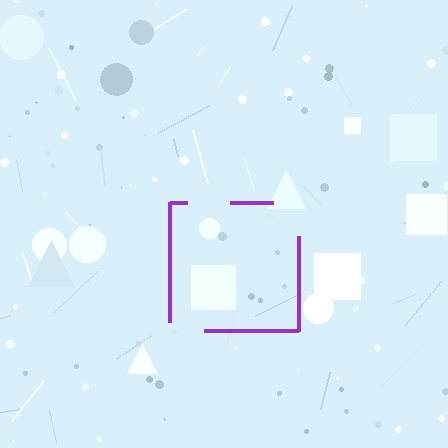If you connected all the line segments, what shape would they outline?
They would outline a square.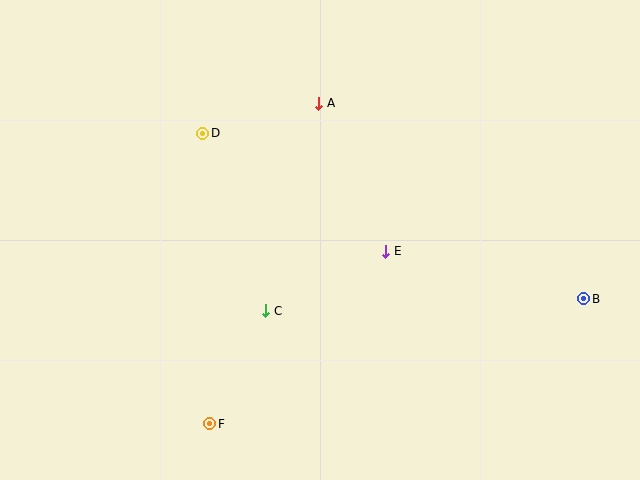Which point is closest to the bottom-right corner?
Point B is closest to the bottom-right corner.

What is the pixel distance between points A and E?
The distance between A and E is 162 pixels.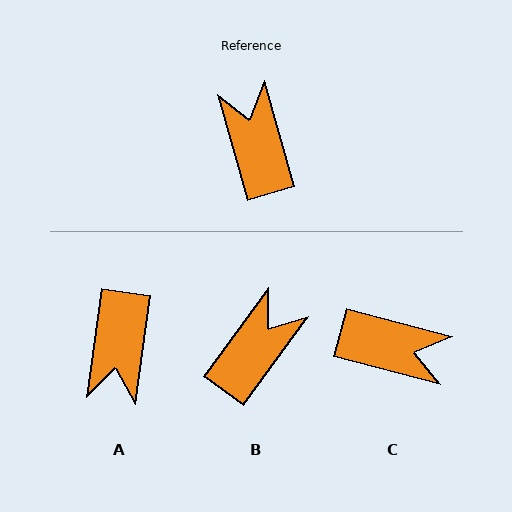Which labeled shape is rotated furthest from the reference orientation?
A, about 156 degrees away.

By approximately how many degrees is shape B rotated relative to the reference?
Approximately 52 degrees clockwise.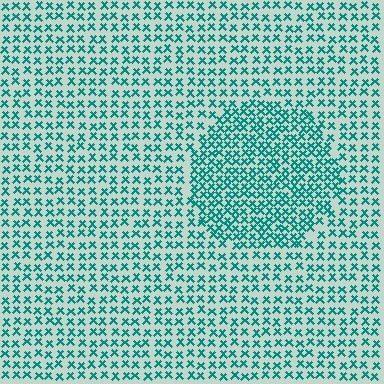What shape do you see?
I see a circle.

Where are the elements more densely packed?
The elements are more densely packed inside the circle boundary.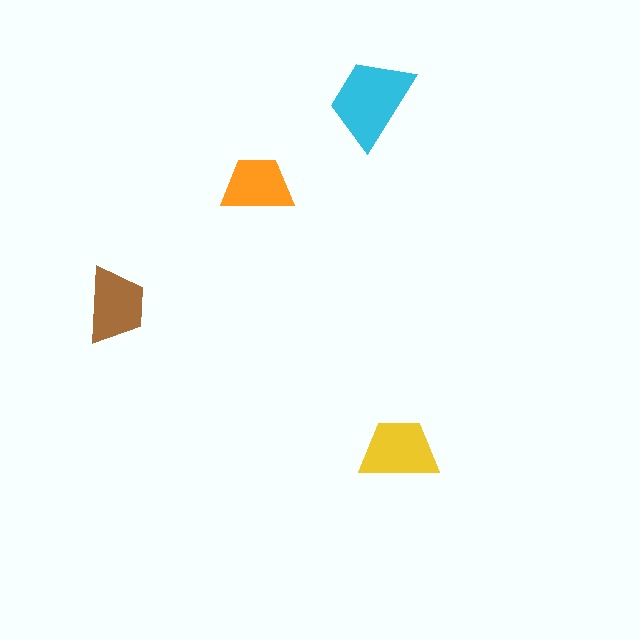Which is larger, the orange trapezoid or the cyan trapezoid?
The cyan one.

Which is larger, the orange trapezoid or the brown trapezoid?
The brown one.